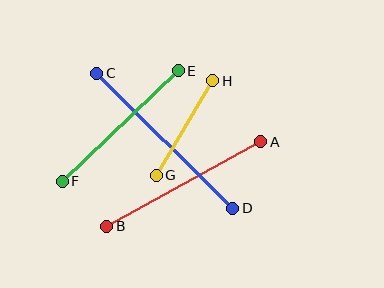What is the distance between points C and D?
The distance is approximately 192 pixels.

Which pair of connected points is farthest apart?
Points C and D are farthest apart.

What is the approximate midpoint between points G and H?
The midpoint is at approximately (185, 128) pixels.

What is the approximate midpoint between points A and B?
The midpoint is at approximately (184, 184) pixels.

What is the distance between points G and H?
The distance is approximately 110 pixels.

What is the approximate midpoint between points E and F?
The midpoint is at approximately (120, 126) pixels.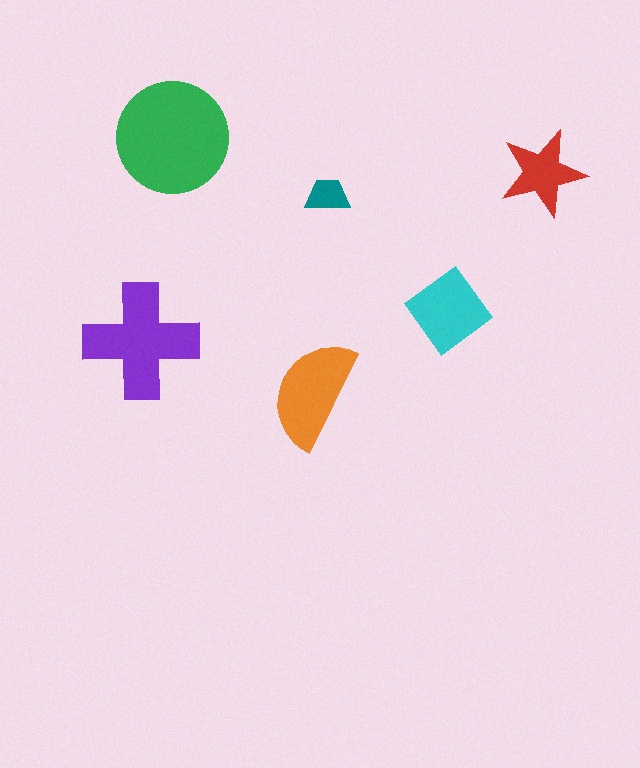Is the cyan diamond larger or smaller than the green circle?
Smaller.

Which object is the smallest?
The teal trapezoid.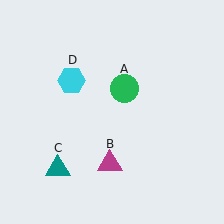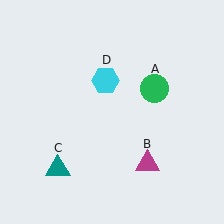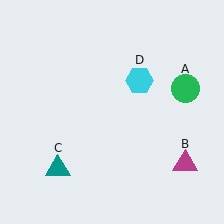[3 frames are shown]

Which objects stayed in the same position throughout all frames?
Teal triangle (object C) remained stationary.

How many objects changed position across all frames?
3 objects changed position: green circle (object A), magenta triangle (object B), cyan hexagon (object D).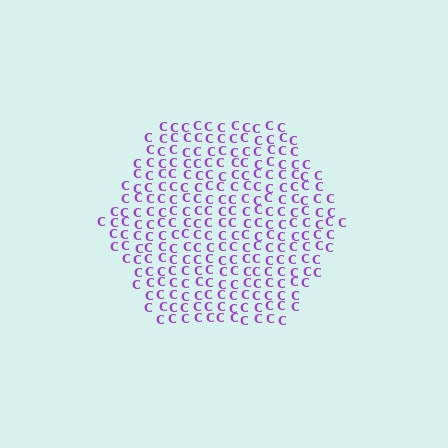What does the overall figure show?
The overall figure shows a hexagon.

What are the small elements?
The small elements are letter C's.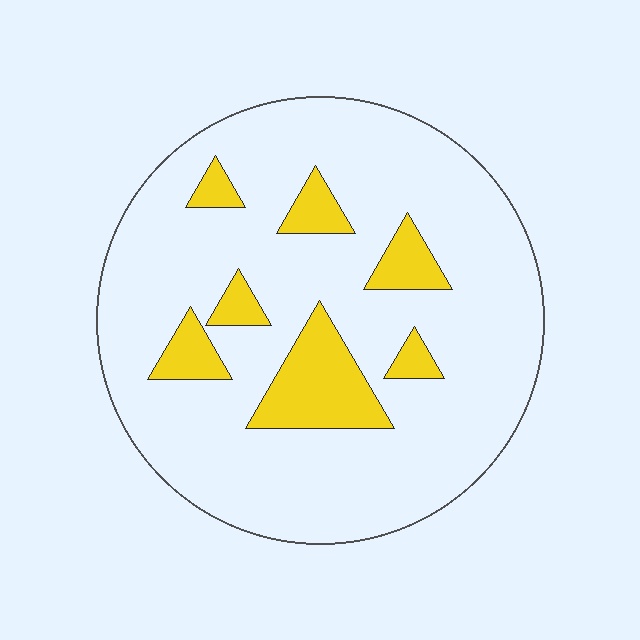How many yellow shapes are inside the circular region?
7.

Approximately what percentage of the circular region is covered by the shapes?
Approximately 15%.